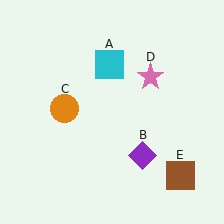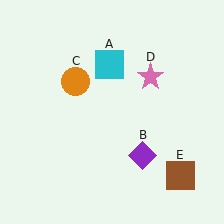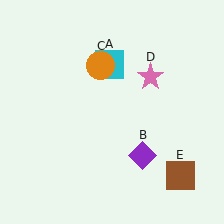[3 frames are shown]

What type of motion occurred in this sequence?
The orange circle (object C) rotated clockwise around the center of the scene.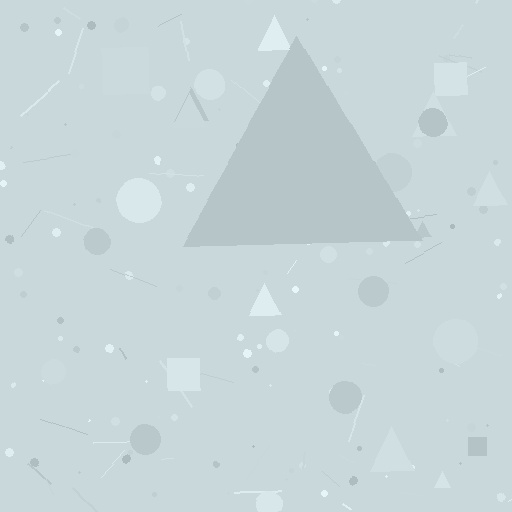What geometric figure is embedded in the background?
A triangle is embedded in the background.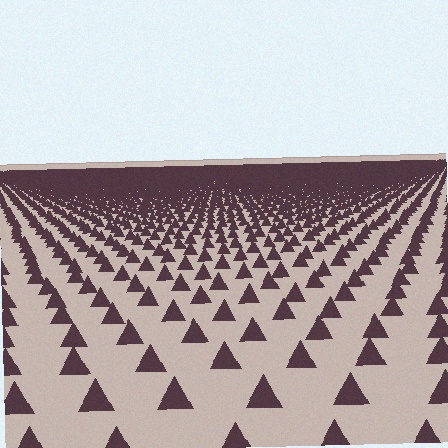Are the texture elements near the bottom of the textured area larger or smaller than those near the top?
Larger. Near the bottom, elements are closer to the viewer and appear at a bigger on-screen size.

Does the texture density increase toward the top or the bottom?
Density increases toward the top.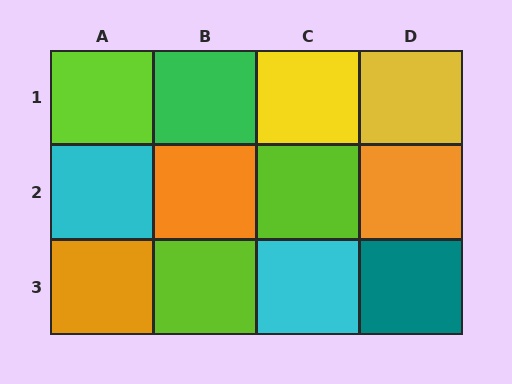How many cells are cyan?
2 cells are cyan.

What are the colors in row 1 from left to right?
Lime, green, yellow, yellow.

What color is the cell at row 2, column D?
Orange.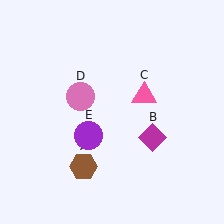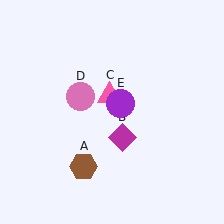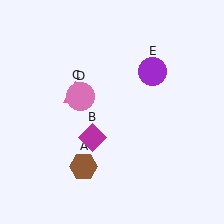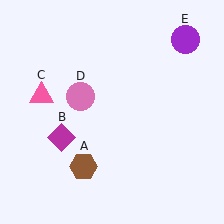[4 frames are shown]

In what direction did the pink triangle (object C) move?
The pink triangle (object C) moved left.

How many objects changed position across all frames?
3 objects changed position: magenta diamond (object B), pink triangle (object C), purple circle (object E).